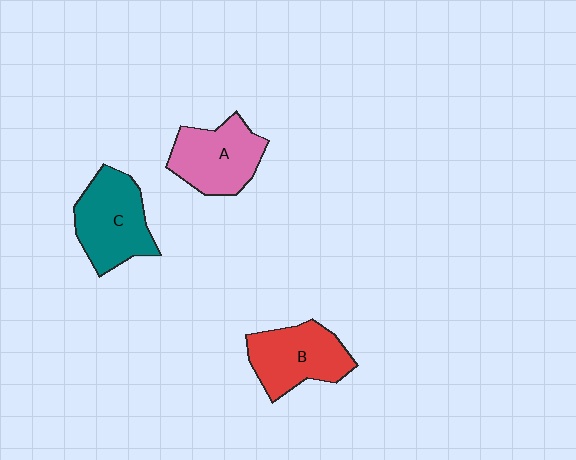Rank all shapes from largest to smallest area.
From largest to smallest: C (teal), B (red), A (pink).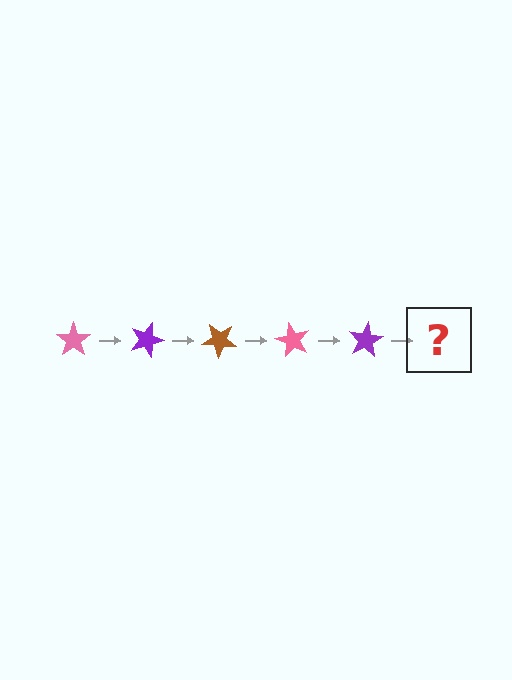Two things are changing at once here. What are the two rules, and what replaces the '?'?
The two rules are that it rotates 20 degrees each step and the color cycles through pink, purple, and brown. The '?' should be a brown star, rotated 100 degrees from the start.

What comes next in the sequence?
The next element should be a brown star, rotated 100 degrees from the start.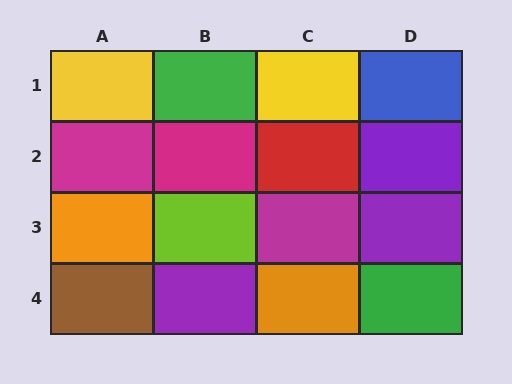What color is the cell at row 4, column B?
Purple.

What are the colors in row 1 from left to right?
Yellow, green, yellow, blue.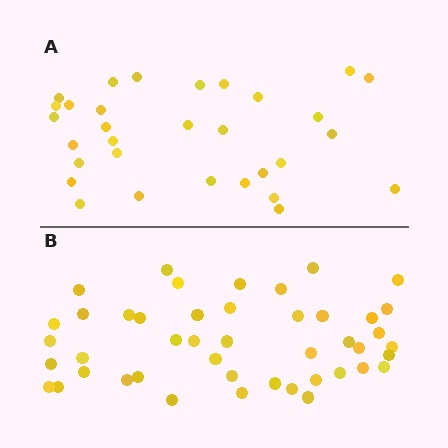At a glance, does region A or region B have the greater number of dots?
Region B (the bottom region) has more dots.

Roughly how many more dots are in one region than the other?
Region B has approximately 15 more dots than region A.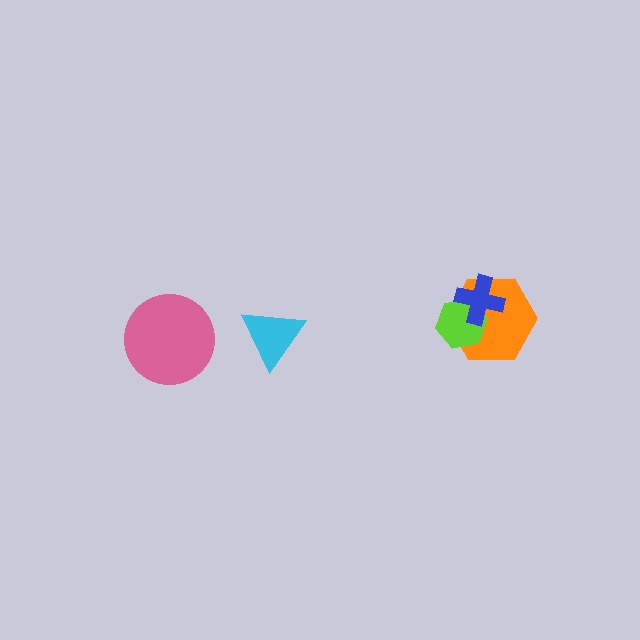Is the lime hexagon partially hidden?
Yes, it is partially covered by another shape.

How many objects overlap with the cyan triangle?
0 objects overlap with the cyan triangle.